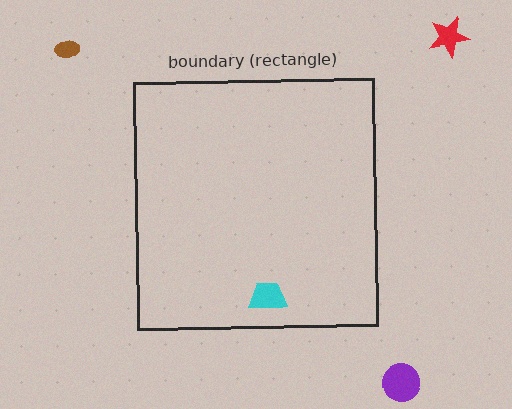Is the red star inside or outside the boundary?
Outside.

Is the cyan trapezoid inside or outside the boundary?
Inside.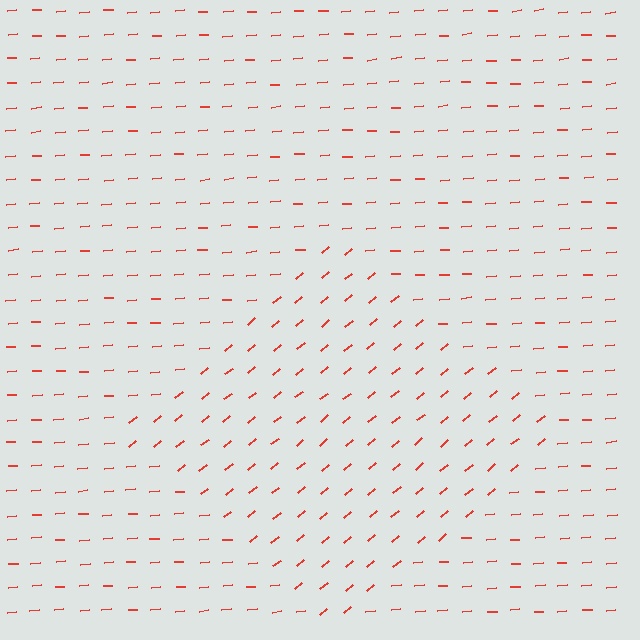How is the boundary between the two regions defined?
The boundary is defined purely by a change in line orientation (approximately 35 degrees difference). All lines are the same color and thickness.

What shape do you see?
I see a diamond.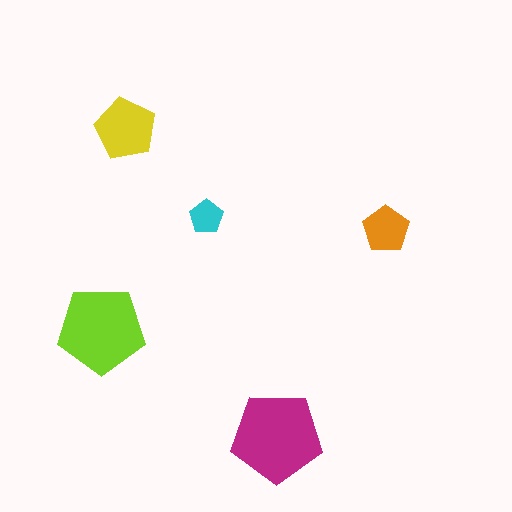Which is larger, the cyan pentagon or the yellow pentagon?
The yellow one.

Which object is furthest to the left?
The lime pentagon is leftmost.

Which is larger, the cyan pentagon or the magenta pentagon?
The magenta one.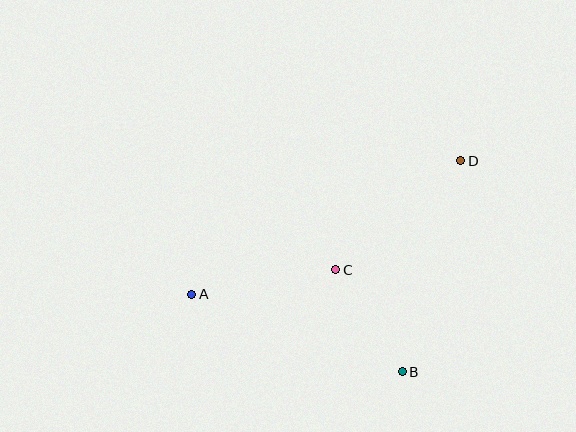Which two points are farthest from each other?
Points A and D are farthest from each other.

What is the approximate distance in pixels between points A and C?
The distance between A and C is approximately 146 pixels.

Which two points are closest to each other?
Points B and C are closest to each other.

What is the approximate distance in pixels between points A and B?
The distance between A and B is approximately 225 pixels.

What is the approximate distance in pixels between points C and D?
The distance between C and D is approximately 166 pixels.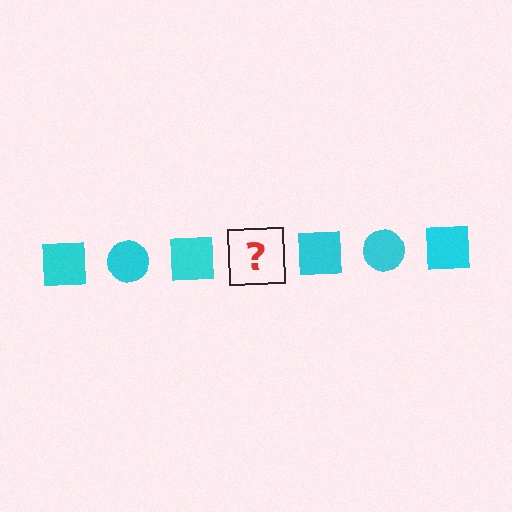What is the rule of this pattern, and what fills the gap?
The rule is that the pattern cycles through square, circle shapes in cyan. The gap should be filled with a cyan circle.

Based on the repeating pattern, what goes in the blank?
The blank should be a cyan circle.